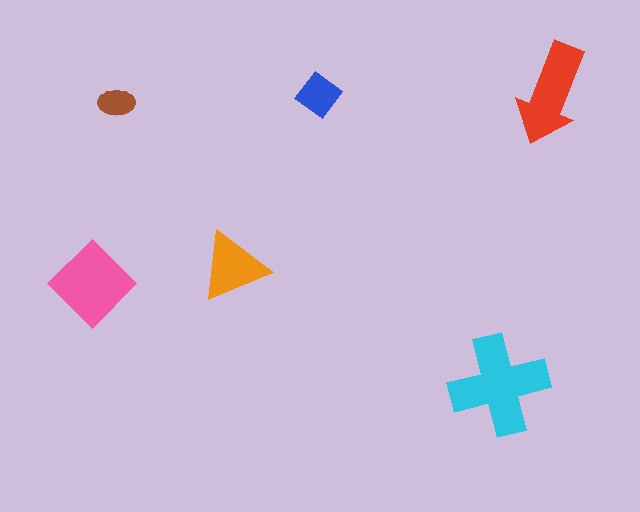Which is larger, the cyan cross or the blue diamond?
The cyan cross.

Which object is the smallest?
The brown ellipse.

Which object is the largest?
The cyan cross.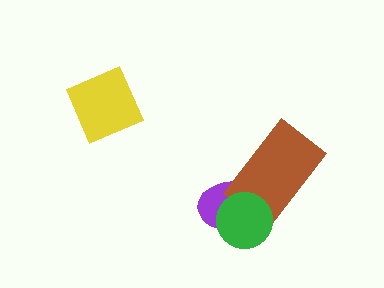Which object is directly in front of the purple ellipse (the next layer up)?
The brown rectangle is directly in front of the purple ellipse.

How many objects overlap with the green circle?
2 objects overlap with the green circle.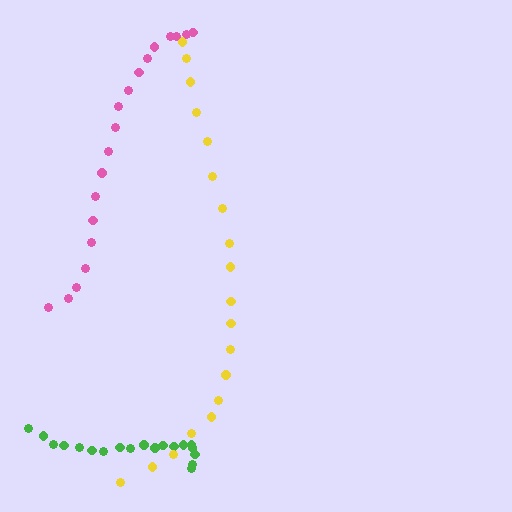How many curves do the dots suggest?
There are 3 distinct paths.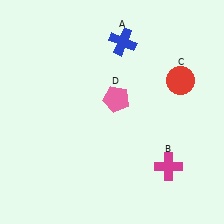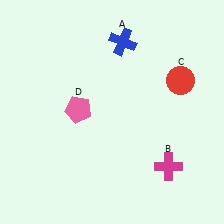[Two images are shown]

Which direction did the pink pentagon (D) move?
The pink pentagon (D) moved left.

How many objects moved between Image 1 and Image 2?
1 object moved between the two images.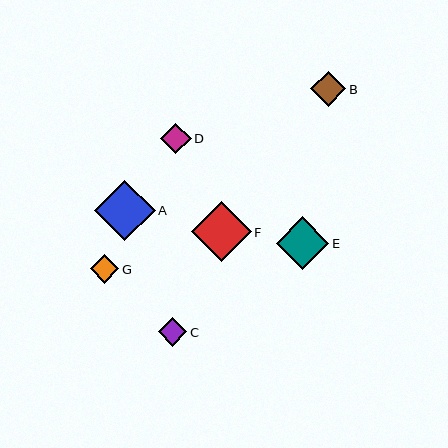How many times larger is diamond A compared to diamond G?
Diamond A is approximately 2.1 times the size of diamond G.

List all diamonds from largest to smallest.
From largest to smallest: A, F, E, B, D, G, C.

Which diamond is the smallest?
Diamond C is the smallest with a size of approximately 29 pixels.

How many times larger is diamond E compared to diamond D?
Diamond E is approximately 1.7 times the size of diamond D.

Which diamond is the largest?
Diamond A is the largest with a size of approximately 61 pixels.